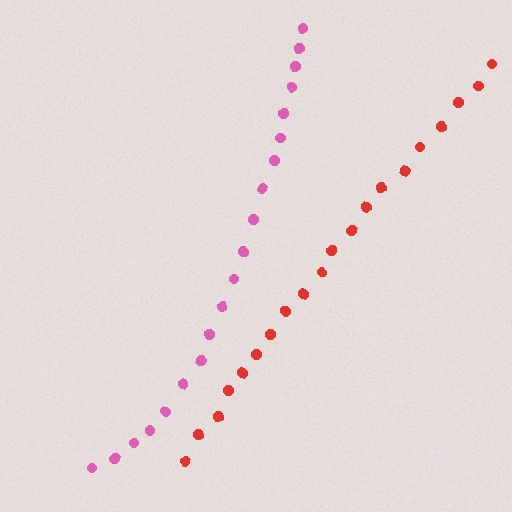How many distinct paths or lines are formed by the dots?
There are 2 distinct paths.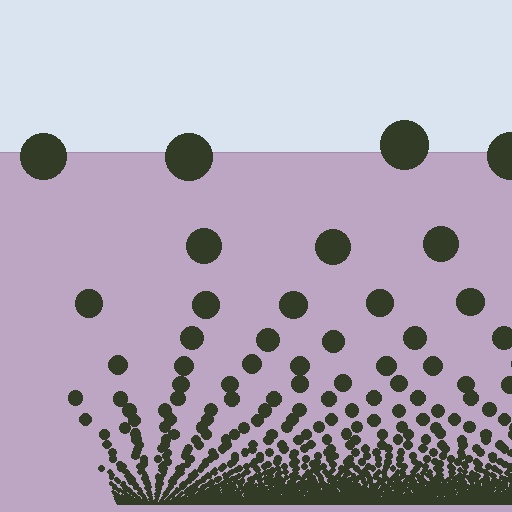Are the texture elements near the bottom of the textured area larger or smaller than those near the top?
Smaller. The gradient is inverted — elements near the bottom are smaller and denser.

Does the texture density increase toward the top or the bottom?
Density increases toward the bottom.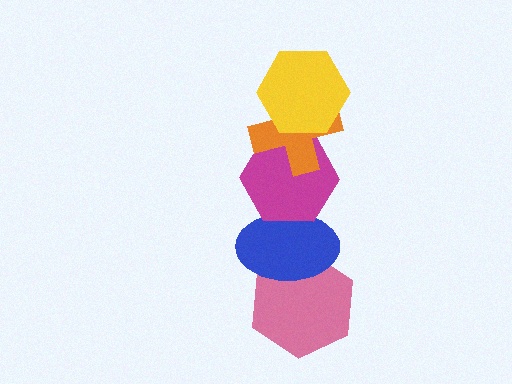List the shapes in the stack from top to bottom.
From top to bottom: the yellow hexagon, the orange cross, the magenta hexagon, the blue ellipse, the pink hexagon.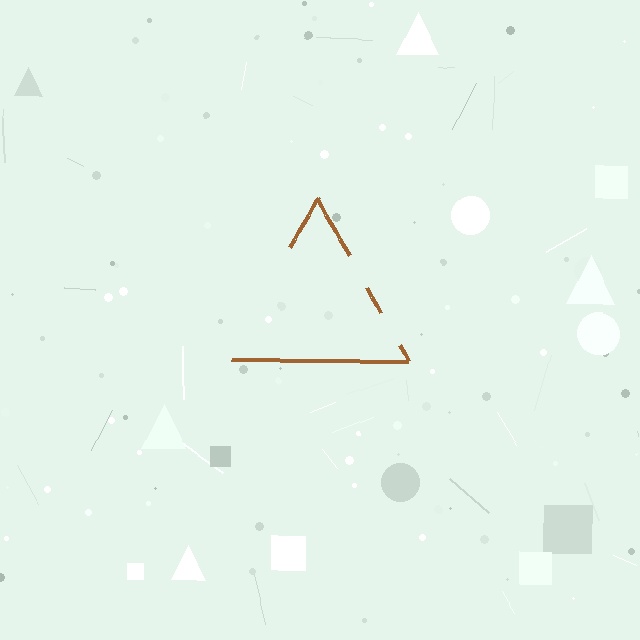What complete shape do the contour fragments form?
The contour fragments form a triangle.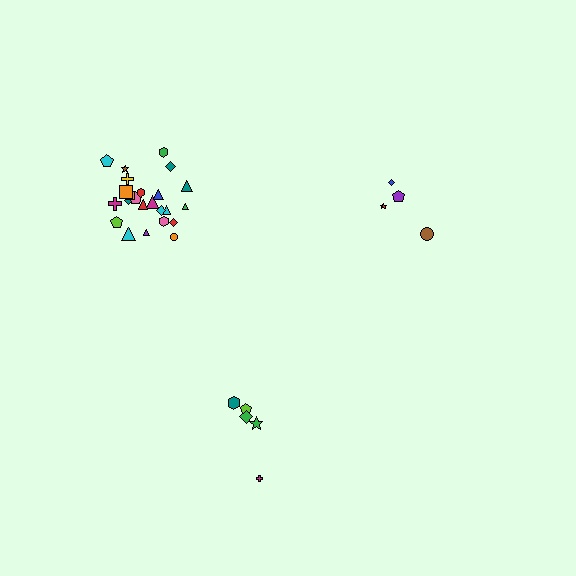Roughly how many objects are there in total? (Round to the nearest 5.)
Roughly 35 objects in total.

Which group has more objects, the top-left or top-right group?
The top-left group.